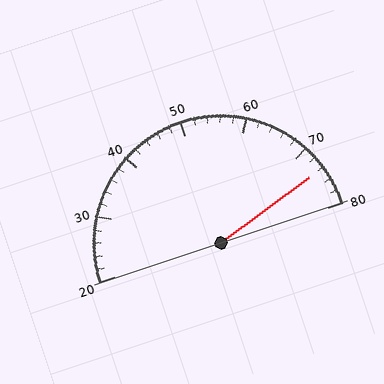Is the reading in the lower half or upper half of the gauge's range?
The reading is in the upper half of the range (20 to 80).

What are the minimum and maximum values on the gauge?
The gauge ranges from 20 to 80.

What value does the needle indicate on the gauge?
The needle indicates approximately 74.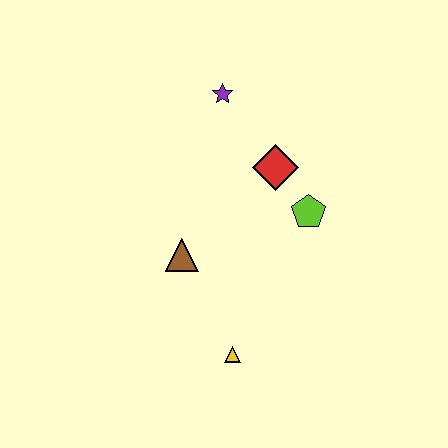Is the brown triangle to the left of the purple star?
Yes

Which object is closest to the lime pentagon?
The red diamond is closest to the lime pentagon.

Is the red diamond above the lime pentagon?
Yes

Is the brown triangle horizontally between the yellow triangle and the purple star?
No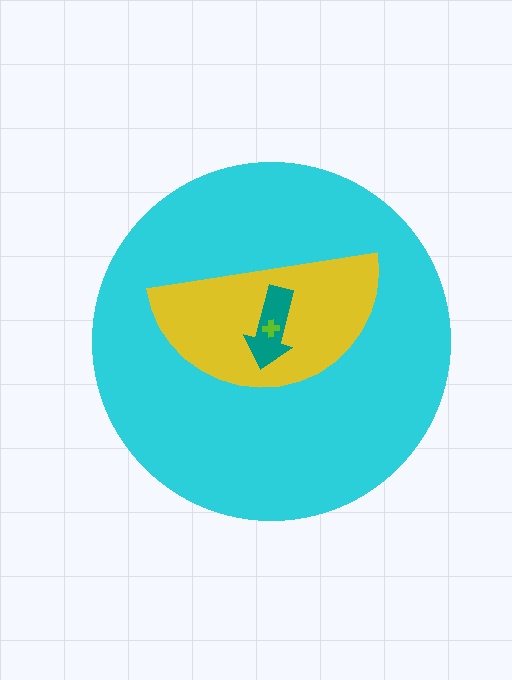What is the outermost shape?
The cyan circle.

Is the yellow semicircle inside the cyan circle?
Yes.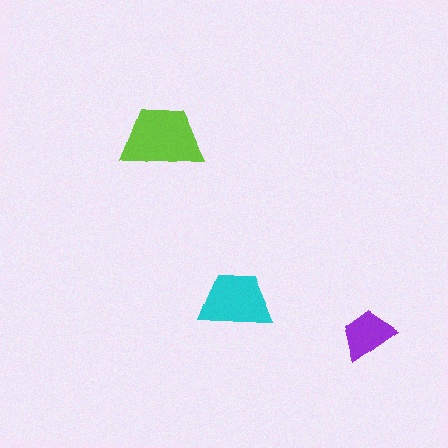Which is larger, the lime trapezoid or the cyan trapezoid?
The lime one.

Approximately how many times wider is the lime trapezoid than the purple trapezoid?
About 1.5 times wider.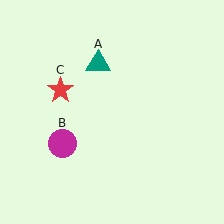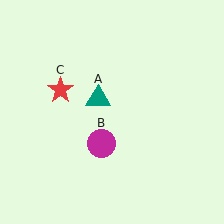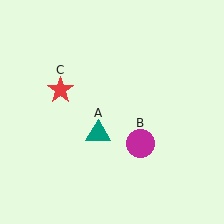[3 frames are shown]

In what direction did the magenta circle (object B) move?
The magenta circle (object B) moved right.